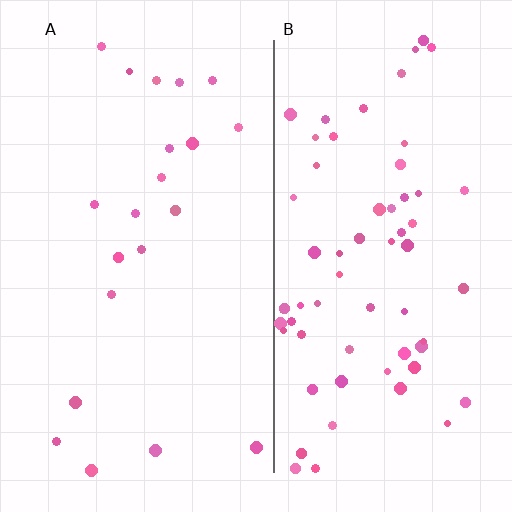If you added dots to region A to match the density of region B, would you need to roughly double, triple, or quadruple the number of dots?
Approximately triple.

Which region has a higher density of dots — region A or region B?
B (the right).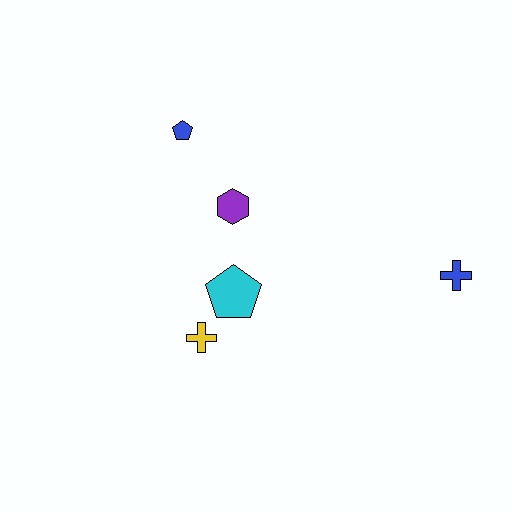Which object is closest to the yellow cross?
The cyan pentagon is closest to the yellow cross.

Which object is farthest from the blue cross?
The blue pentagon is farthest from the blue cross.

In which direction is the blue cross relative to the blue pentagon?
The blue cross is to the right of the blue pentagon.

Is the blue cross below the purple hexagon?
Yes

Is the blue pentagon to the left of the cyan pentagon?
Yes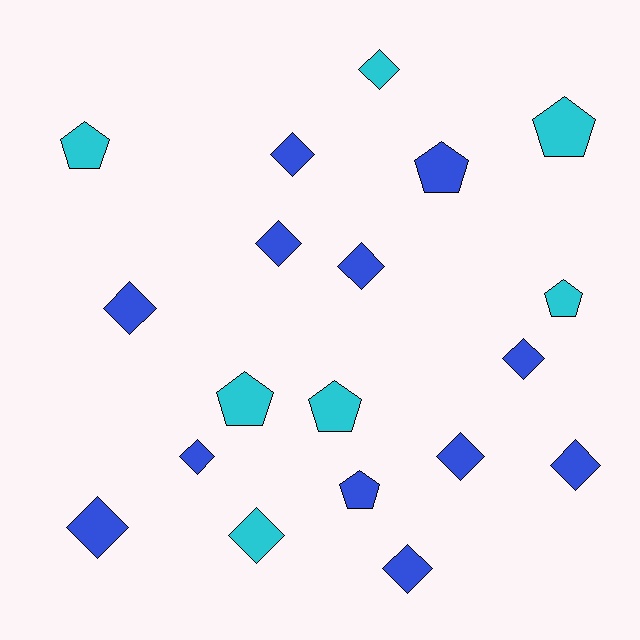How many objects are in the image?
There are 19 objects.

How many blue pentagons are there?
There are 2 blue pentagons.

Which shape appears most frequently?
Diamond, with 12 objects.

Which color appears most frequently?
Blue, with 12 objects.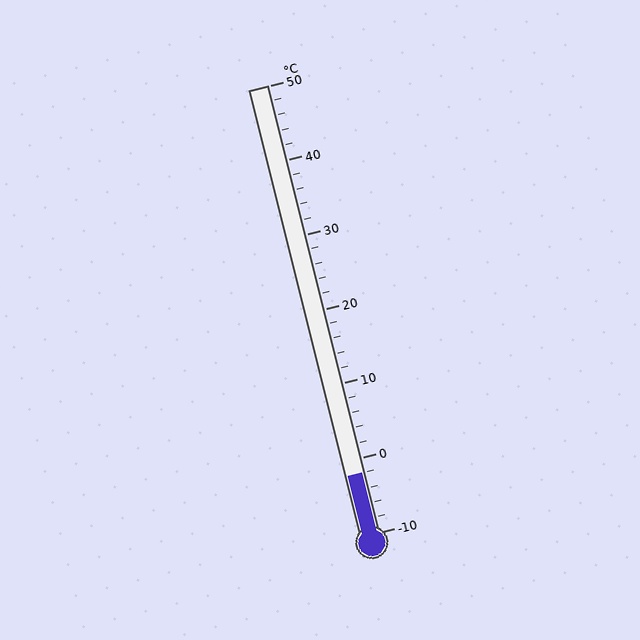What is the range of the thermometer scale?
The thermometer scale ranges from -10°C to 50°C.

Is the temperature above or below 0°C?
The temperature is below 0°C.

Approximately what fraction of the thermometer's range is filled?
The thermometer is filled to approximately 15% of its range.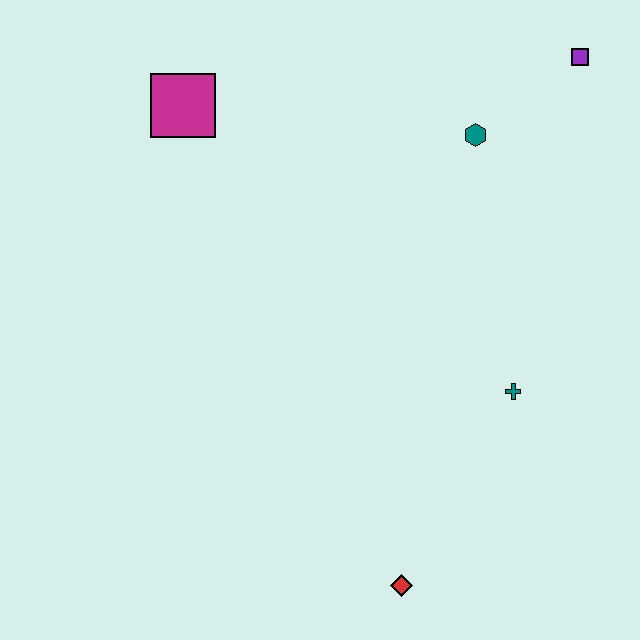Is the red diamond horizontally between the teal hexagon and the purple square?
No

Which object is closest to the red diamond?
The teal cross is closest to the red diamond.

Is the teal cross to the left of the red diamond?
No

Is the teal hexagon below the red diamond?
No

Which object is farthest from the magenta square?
The red diamond is farthest from the magenta square.